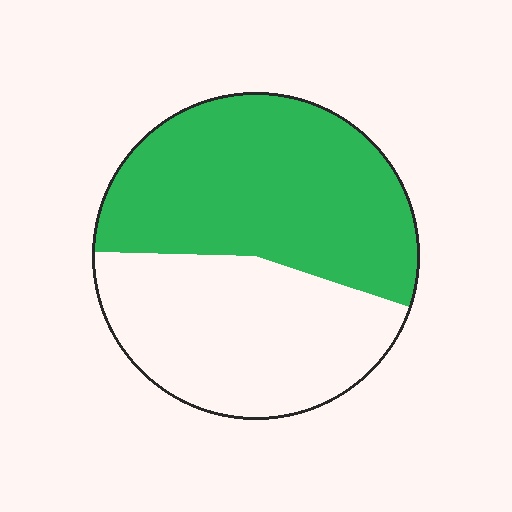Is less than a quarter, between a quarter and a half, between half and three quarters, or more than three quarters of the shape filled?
Between half and three quarters.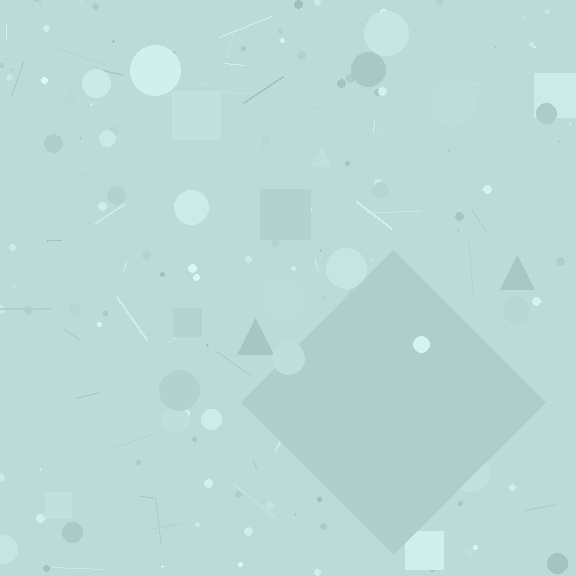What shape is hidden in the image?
A diamond is hidden in the image.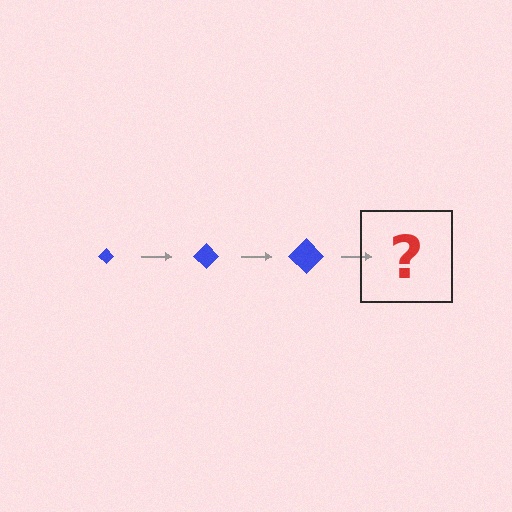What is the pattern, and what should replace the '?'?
The pattern is that the diamond gets progressively larger each step. The '?' should be a blue diamond, larger than the previous one.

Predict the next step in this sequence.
The next step is a blue diamond, larger than the previous one.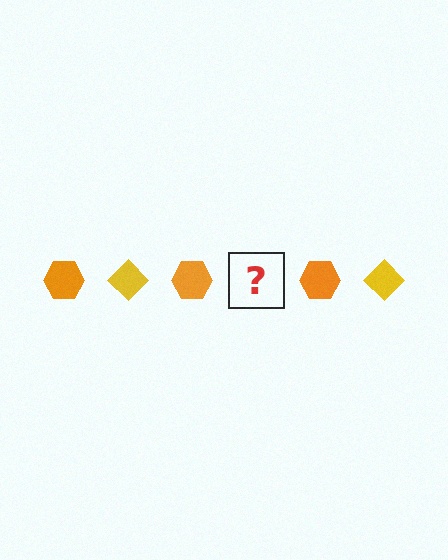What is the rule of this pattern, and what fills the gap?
The rule is that the pattern alternates between orange hexagon and yellow diamond. The gap should be filled with a yellow diamond.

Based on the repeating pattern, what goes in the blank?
The blank should be a yellow diamond.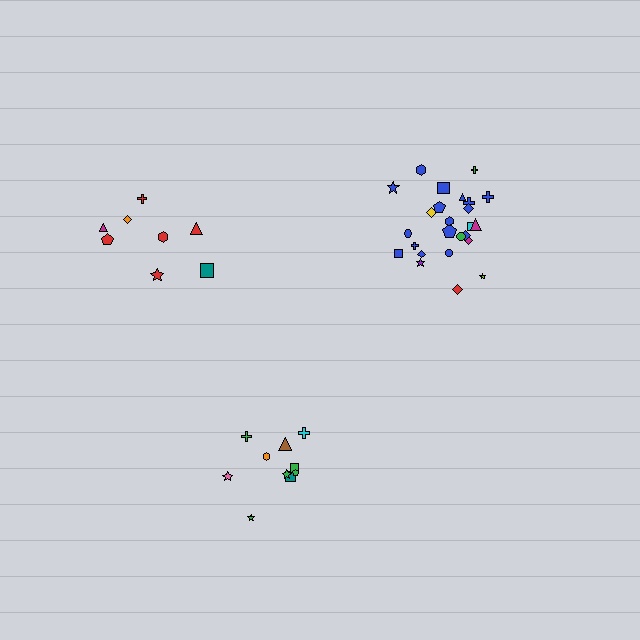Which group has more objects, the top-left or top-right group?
The top-right group.